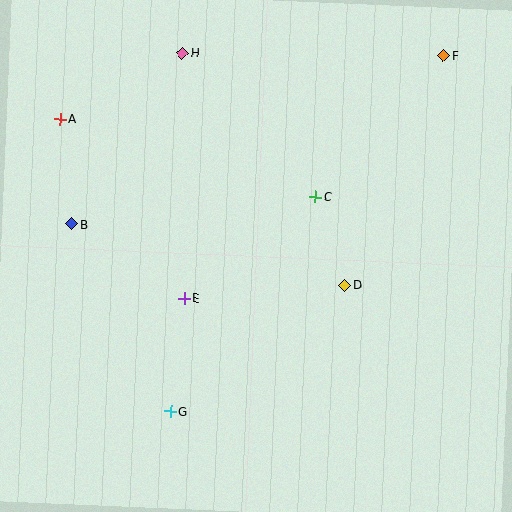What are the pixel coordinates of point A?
Point A is at (60, 119).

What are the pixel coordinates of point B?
Point B is at (72, 224).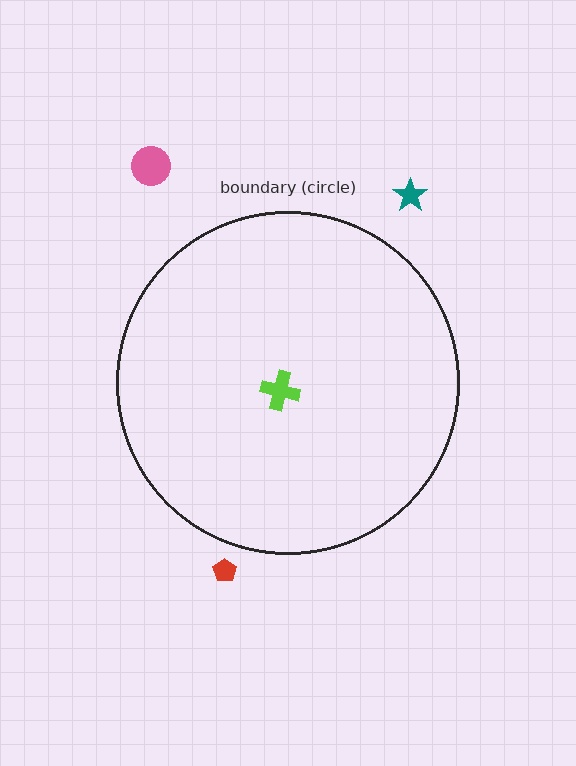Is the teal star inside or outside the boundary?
Outside.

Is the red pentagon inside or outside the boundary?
Outside.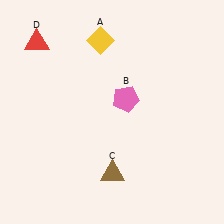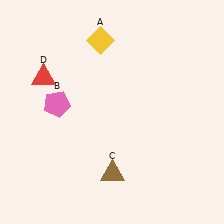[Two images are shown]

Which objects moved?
The objects that moved are: the pink pentagon (B), the red triangle (D).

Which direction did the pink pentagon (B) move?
The pink pentagon (B) moved left.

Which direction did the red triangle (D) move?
The red triangle (D) moved down.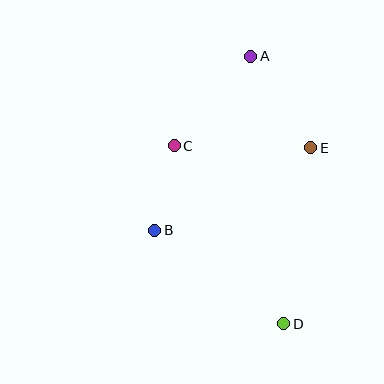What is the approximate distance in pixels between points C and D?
The distance between C and D is approximately 209 pixels.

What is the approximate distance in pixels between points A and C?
The distance between A and C is approximately 118 pixels.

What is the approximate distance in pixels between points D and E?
The distance between D and E is approximately 178 pixels.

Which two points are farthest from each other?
Points A and D are farthest from each other.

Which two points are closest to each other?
Points B and C are closest to each other.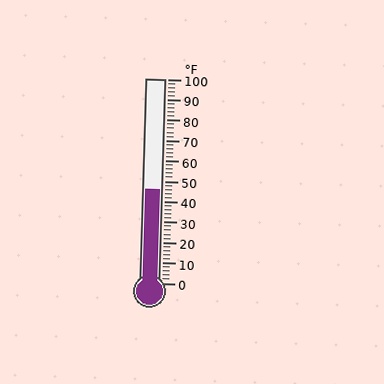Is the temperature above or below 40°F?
The temperature is above 40°F.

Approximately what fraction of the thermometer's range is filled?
The thermometer is filled to approximately 45% of its range.